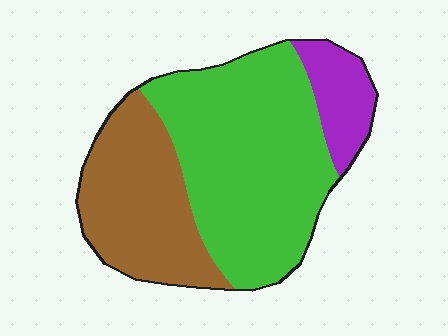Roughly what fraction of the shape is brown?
Brown covers roughly 30% of the shape.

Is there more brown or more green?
Green.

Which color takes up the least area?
Purple, at roughly 10%.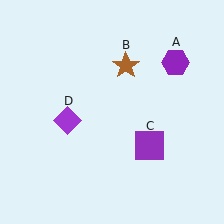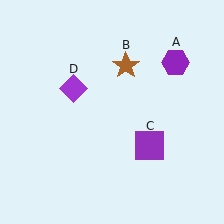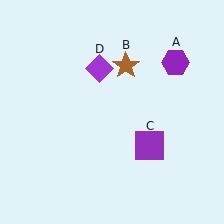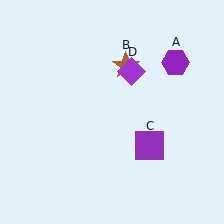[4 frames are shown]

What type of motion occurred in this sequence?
The purple diamond (object D) rotated clockwise around the center of the scene.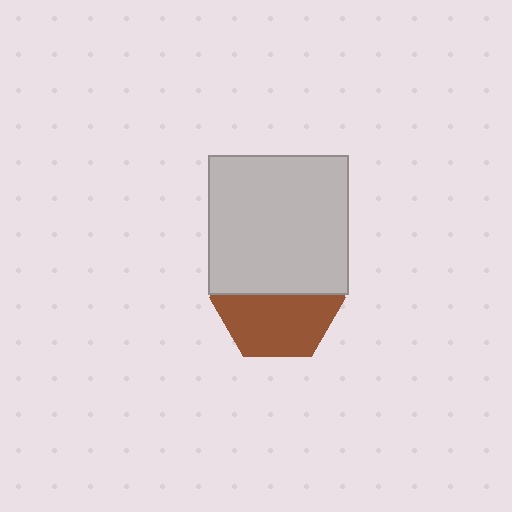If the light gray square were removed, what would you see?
You would see the complete brown hexagon.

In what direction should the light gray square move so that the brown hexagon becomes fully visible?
The light gray square should move up. That is the shortest direction to clear the overlap and leave the brown hexagon fully visible.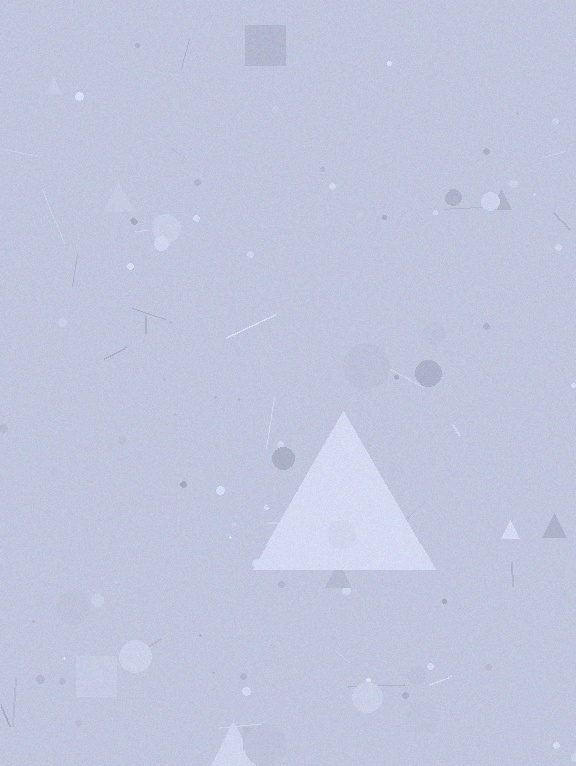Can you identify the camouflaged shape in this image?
The camouflaged shape is a triangle.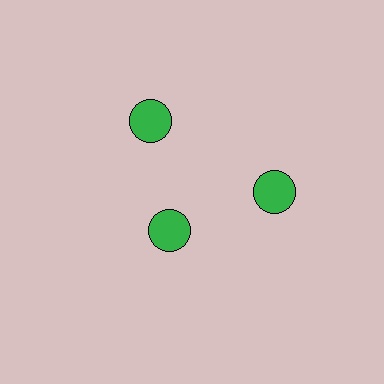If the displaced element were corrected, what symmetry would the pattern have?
It would have 3-fold rotational symmetry — the pattern would map onto itself every 120 degrees.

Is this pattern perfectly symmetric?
No. The 3 green circles are arranged in a ring, but one element near the 7 o'clock position is pulled inward toward the center, breaking the 3-fold rotational symmetry.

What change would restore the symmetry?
The symmetry would be restored by moving it outward, back onto the ring so that all 3 circles sit at equal angles and equal distance from the center.